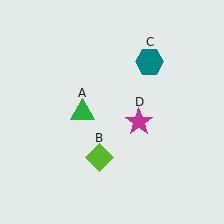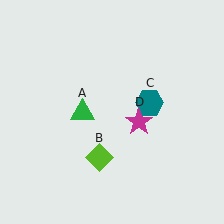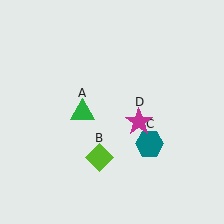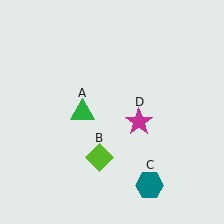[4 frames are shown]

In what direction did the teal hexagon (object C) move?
The teal hexagon (object C) moved down.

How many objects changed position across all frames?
1 object changed position: teal hexagon (object C).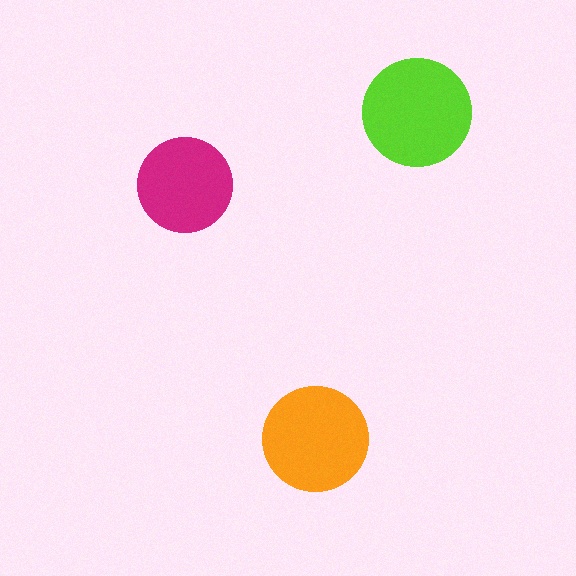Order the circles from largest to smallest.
the lime one, the orange one, the magenta one.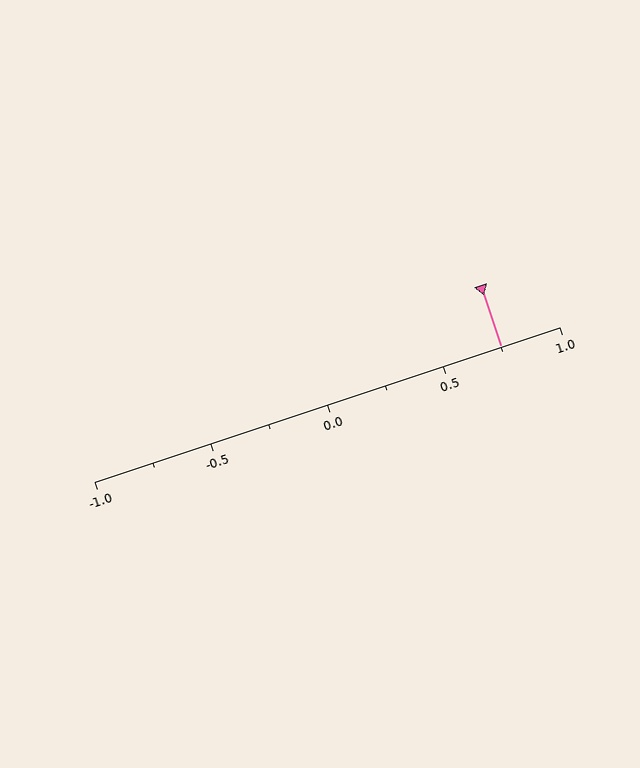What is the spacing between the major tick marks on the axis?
The major ticks are spaced 0.5 apart.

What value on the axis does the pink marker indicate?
The marker indicates approximately 0.75.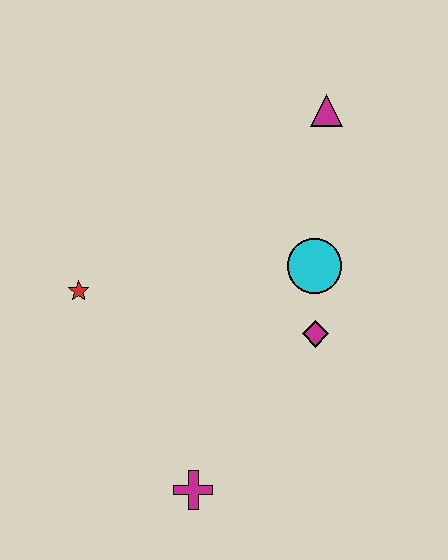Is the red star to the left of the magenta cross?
Yes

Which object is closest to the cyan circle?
The magenta diamond is closest to the cyan circle.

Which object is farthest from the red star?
The magenta triangle is farthest from the red star.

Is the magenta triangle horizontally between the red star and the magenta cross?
No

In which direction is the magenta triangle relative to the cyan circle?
The magenta triangle is above the cyan circle.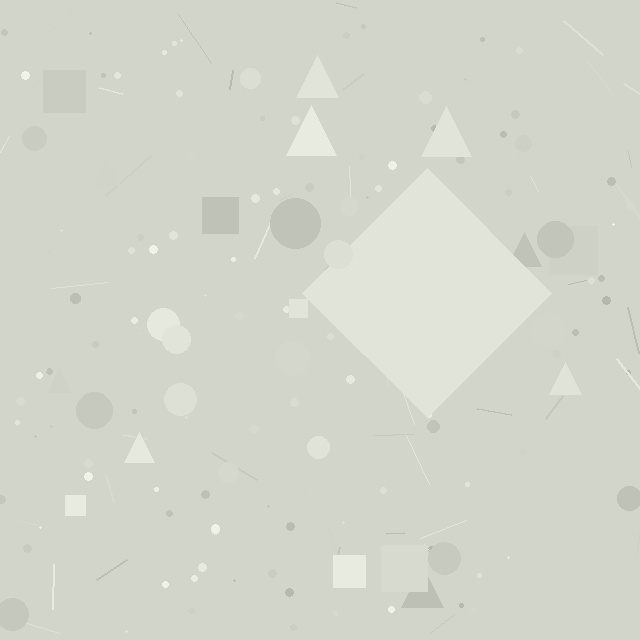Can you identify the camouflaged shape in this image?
The camouflaged shape is a diamond.